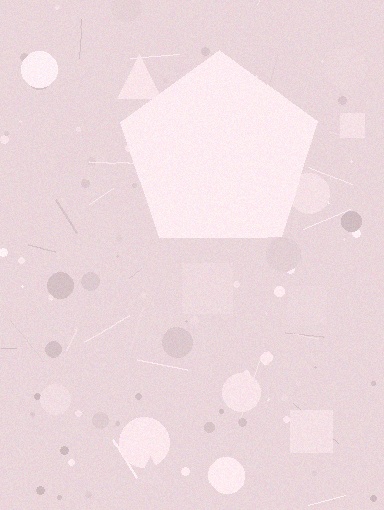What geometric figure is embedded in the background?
A pentagon is embedded in the background.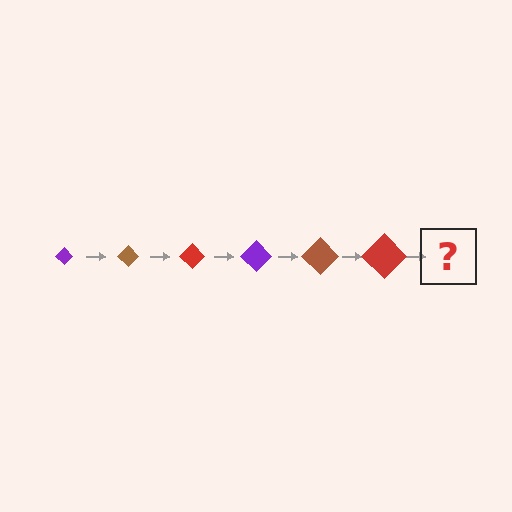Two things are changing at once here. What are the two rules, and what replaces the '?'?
The two rules are that the diamond grows larger each step and the color cycles through purple, brown, and red. The '?' should be a purple diamond, larger than the previous one.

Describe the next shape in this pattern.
It should be a purple diamond, larger than the previous one.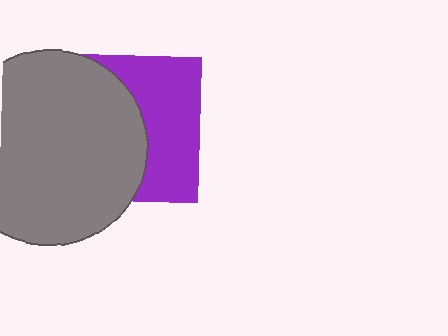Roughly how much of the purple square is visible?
A small part of it is visible (roughly 45%).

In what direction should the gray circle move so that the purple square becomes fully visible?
The gray circle should move left. That is the shortest direction to clear the overlap and leave the purple square fully visible.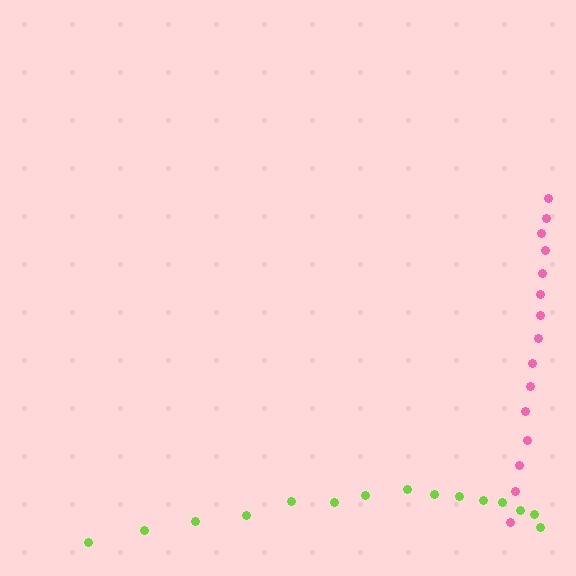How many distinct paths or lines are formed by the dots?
There are 2 distinct paths.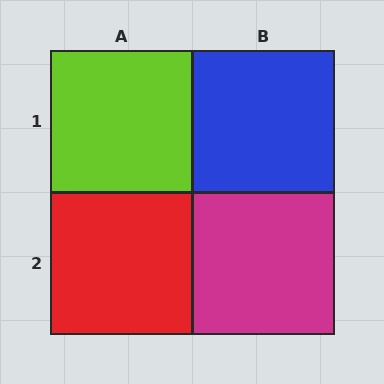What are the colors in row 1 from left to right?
Lime, blue.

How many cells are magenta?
1 cell is magenta.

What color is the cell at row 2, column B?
Magenta.